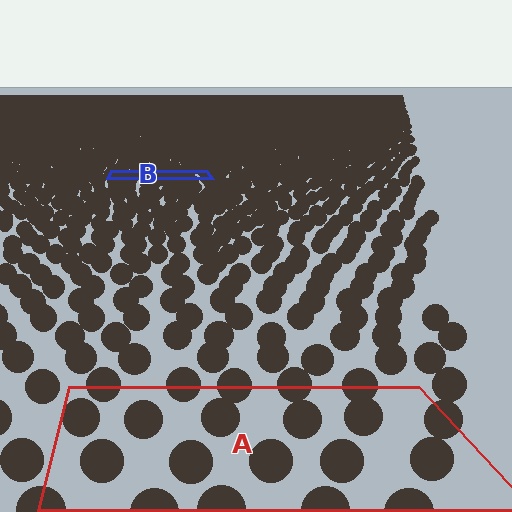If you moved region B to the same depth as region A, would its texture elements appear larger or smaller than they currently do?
They would appear larger. At a closer depth, the same texture elements are projected at a bigger on-screen size.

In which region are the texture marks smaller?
The texture marks are smaller in region B, because it is farther away.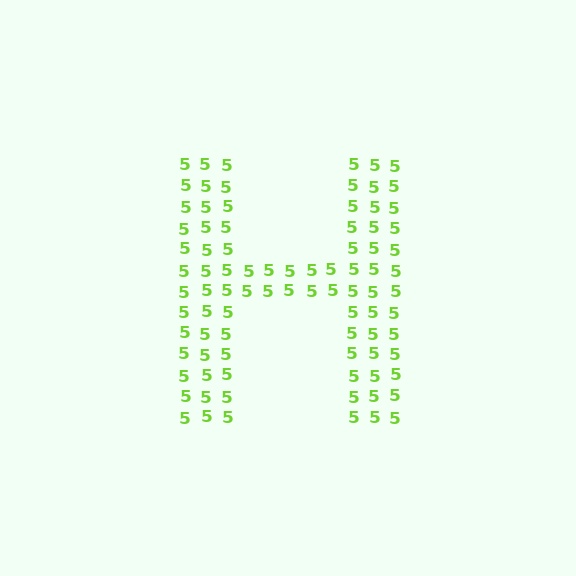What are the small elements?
The small elements are digit 5's.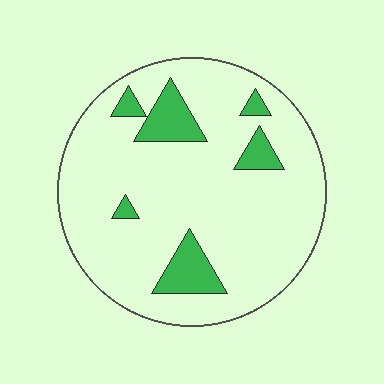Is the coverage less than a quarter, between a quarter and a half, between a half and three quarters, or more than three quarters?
Less than a quarter.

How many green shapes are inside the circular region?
6.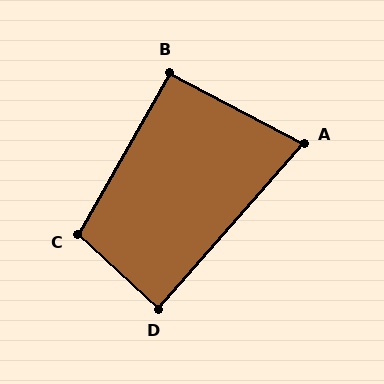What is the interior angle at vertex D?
Approximately 89 degrees (approximately right).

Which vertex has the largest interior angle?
C, at approximately 103 degrees.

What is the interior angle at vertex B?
Approximately 91 degrees (approximately right).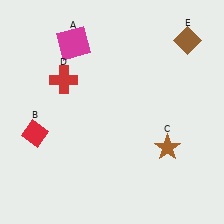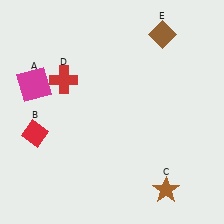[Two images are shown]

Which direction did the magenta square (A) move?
The magenta square (A) moved down.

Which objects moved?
The objects that moved are: the magenta square (A), the brown star (C), the brown diamond (E).